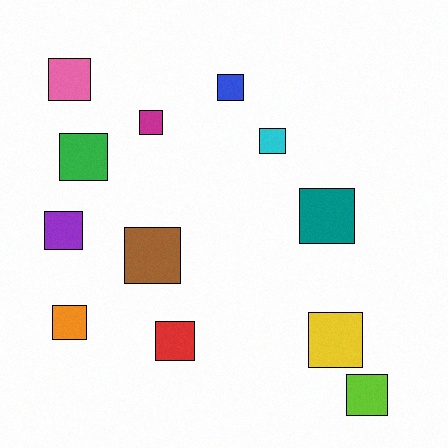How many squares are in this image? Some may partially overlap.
There are 12 squares.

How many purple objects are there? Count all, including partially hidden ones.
There is 1 purple object.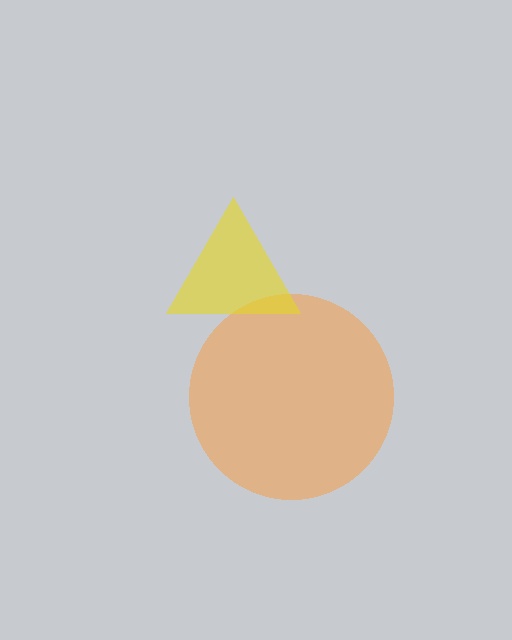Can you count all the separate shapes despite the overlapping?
Yes, there are 2 separate shapes.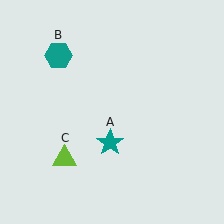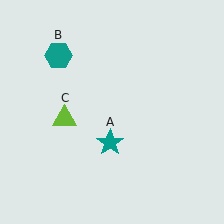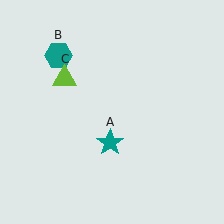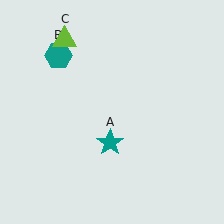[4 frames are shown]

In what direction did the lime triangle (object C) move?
The lime triangle (object C) moved up.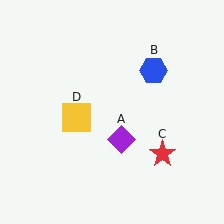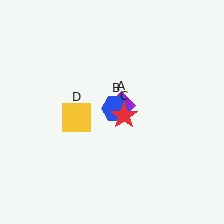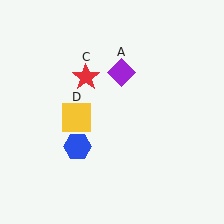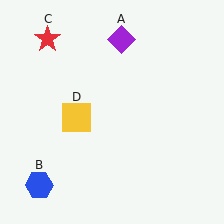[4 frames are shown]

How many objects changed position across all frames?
3 objects changed position: purple diamond (object A), blue hexagon (object B), red star (object C).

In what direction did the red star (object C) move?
The red star (object C) moved up and to the left.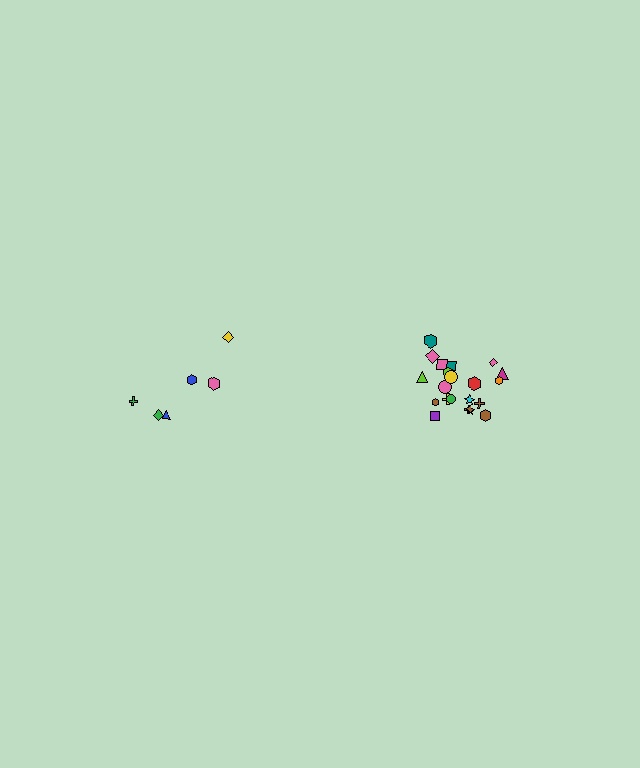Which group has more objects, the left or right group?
The right group.